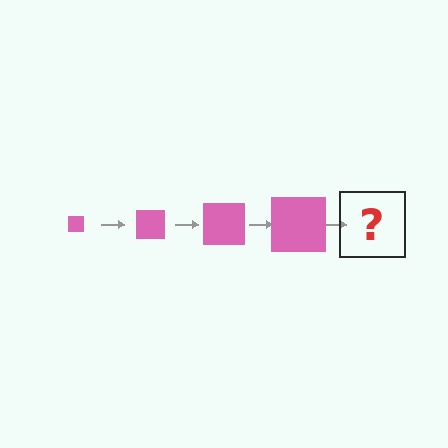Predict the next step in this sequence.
The next step is a pink square, larger than the previous one.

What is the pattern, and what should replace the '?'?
The pattern is that the square gets progressively larger each step. The '?' should be a pink square, larger than the previous one.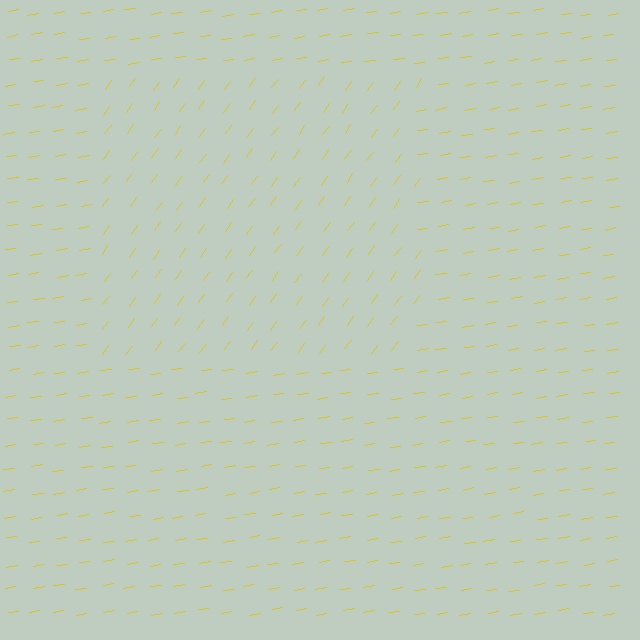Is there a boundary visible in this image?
Yes, there is a texture boundary formed by a change in line orientation.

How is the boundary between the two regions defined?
The boundary is defined purely by a change in line orientation (approximately 45 degrees difference). All lines are the same color and thickness.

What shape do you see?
I see a rectangle.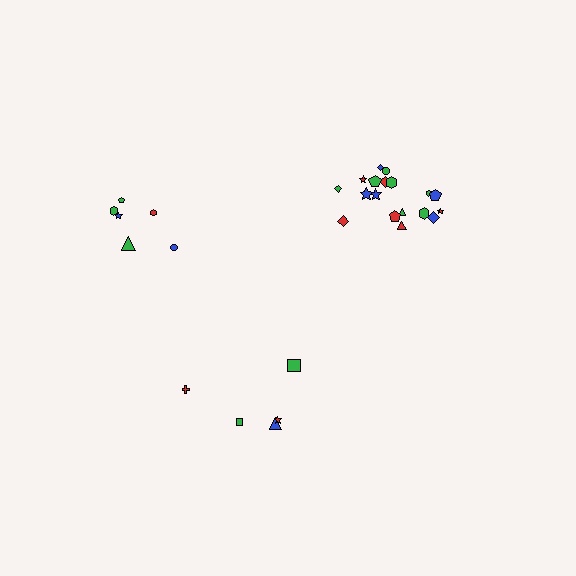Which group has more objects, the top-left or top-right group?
The top-right group.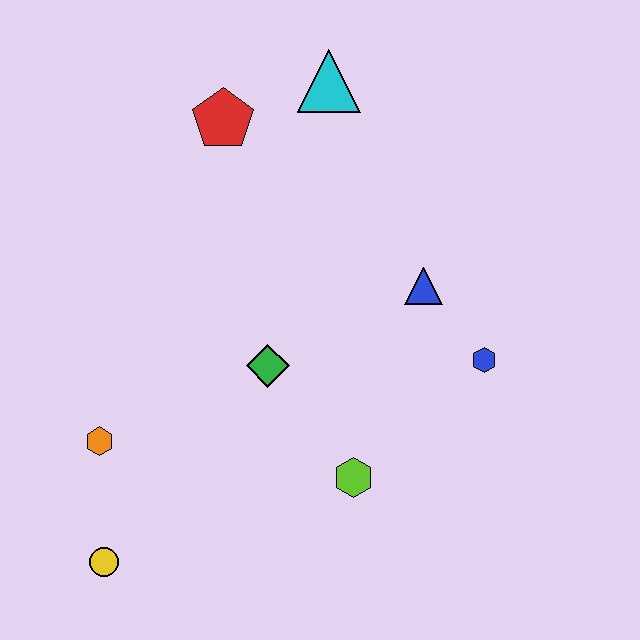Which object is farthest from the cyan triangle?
The yellow circle is farthest from the cyan triangle.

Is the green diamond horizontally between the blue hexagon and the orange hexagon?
Yes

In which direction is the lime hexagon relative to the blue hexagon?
The lime hexagon is to the left of the blue hexagon.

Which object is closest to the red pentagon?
The cyan triangle is closest to the red pentagon.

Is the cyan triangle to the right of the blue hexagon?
No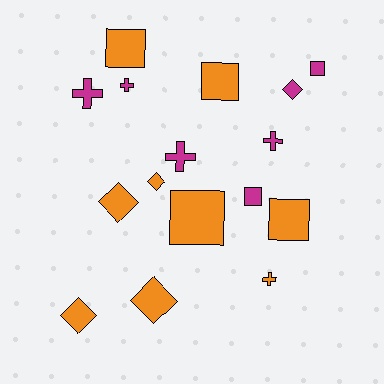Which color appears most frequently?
Orange, with 9 objects.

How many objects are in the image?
There are 16 objects.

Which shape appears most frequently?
Square, with 6 objects.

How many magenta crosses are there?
There are 4 magenta crosses.